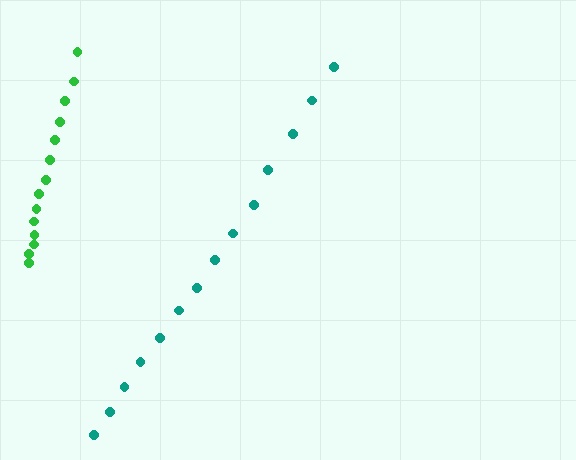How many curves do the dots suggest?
There are 2 distinct paths.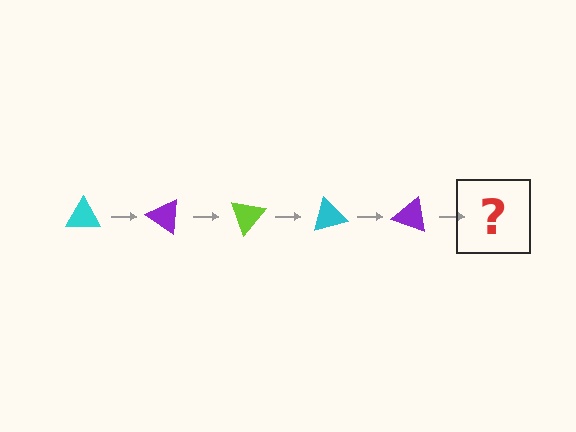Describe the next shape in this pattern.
It should be a lime triangle, rotated 175 degrees from the start.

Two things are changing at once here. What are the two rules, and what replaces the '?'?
The two rules are that it rotates 35 degrees each step and the color cycles through cyan, purple, and lime. The '?' should be a lime triangle, rotated 175 degrees from the start.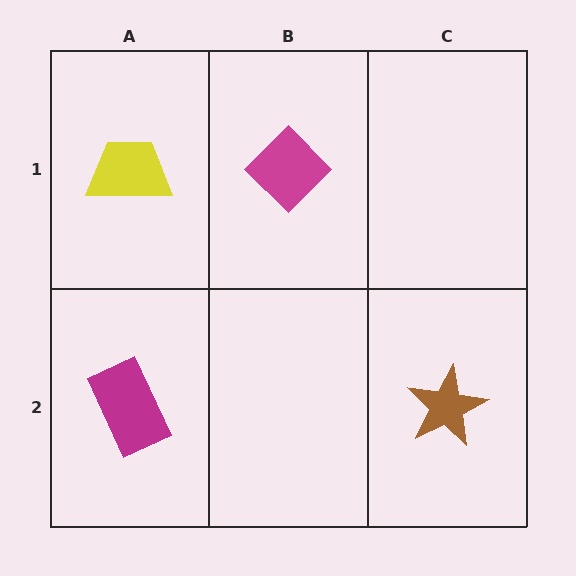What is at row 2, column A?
A magenta rectangle.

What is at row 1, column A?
A yellow trapezoid.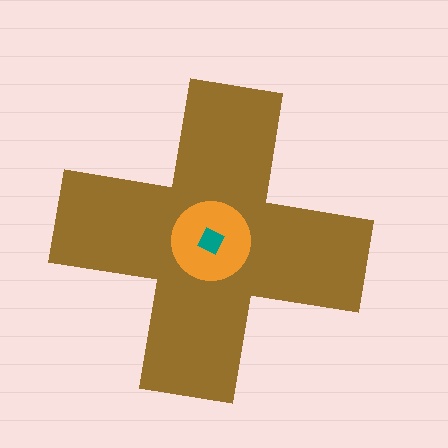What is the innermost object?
The teal square.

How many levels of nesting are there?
3.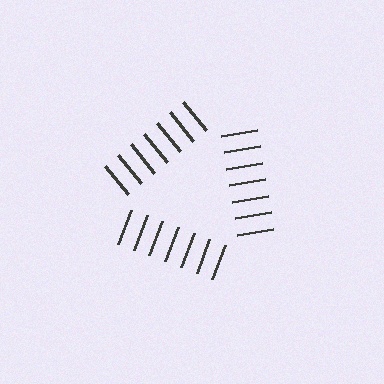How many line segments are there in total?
21 — 7 along each of the 3 edges.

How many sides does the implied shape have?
3 sides — the line-ends trace a triangle.